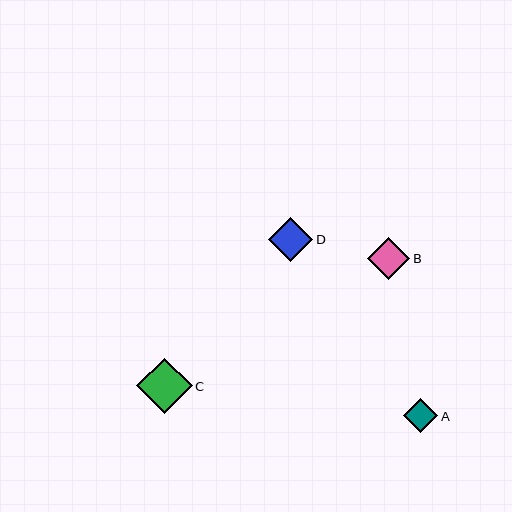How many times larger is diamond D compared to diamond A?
Diamond D is approximately 1.3 times the size of diamond A.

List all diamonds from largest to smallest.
From largest to smallest: C, D, B, A.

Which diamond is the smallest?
Diamond A is the smallest with a size of approximately 34 pixels.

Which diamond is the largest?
Diamond C is the largest with a size of approximately 55 pixels.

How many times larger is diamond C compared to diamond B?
Diamond C is approximately 1.3 times the size of diamond B.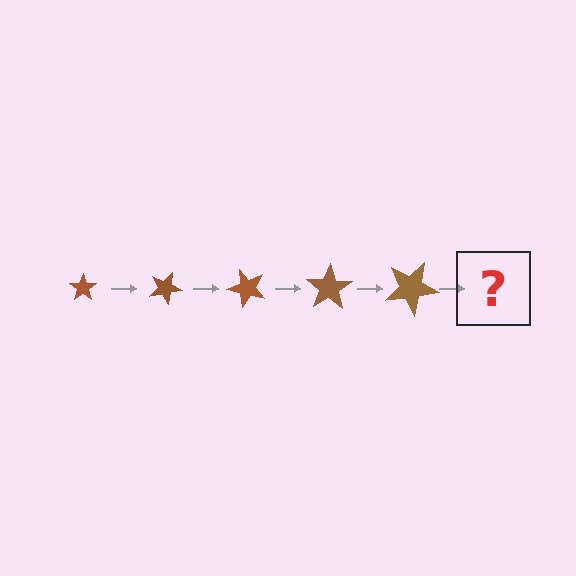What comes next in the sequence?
The next element should be a star, larger than the previous one and rotated 125 degrees from the start.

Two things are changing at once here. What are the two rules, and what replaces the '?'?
The two rules are that the star grows larger each step and it rotates 25 degrees each step. The '?' should be a star, larger than the previous one and rotated 125 degrees from the start.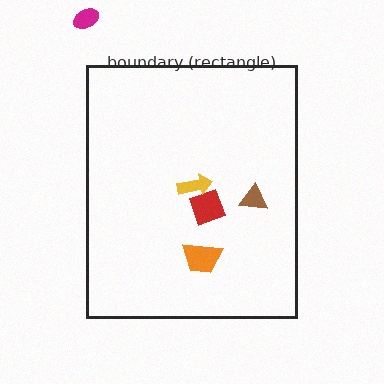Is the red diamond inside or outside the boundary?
Inside.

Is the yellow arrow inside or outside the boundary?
Inside.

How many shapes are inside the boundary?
4 inside, 1 outside.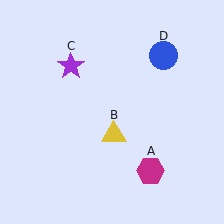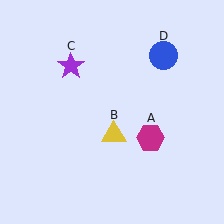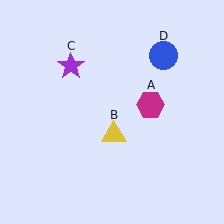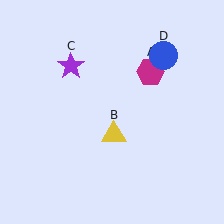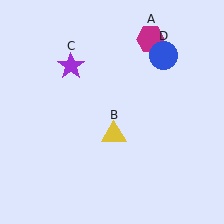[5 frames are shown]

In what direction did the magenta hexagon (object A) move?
The magenta hexagon (object A) moved up.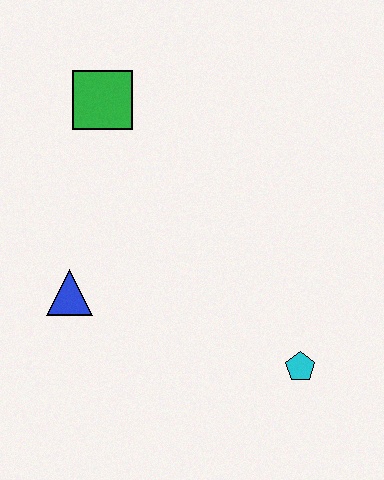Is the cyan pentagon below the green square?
Yes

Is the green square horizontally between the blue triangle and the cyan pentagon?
Yes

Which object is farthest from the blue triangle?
The cyan pentagon is farthest from the blue triangle.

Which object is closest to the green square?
The blue triangle is closest to the green square.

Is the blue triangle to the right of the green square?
No